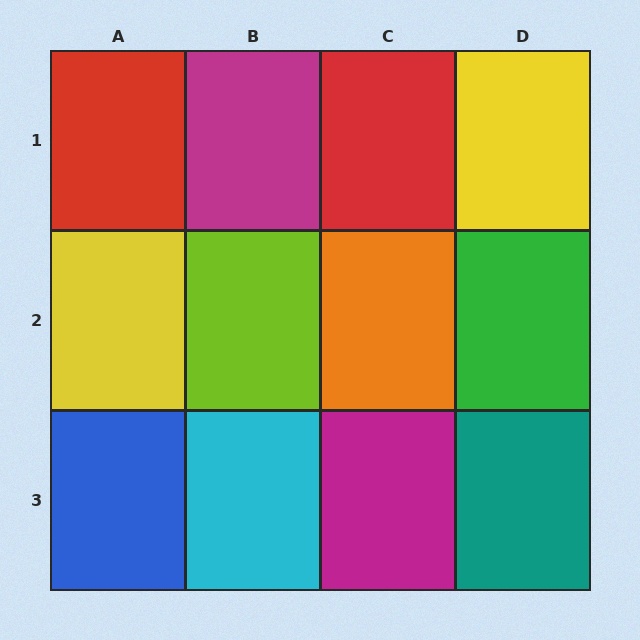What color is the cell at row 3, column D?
Teal.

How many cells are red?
2 cells are red.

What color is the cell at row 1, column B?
Magenta.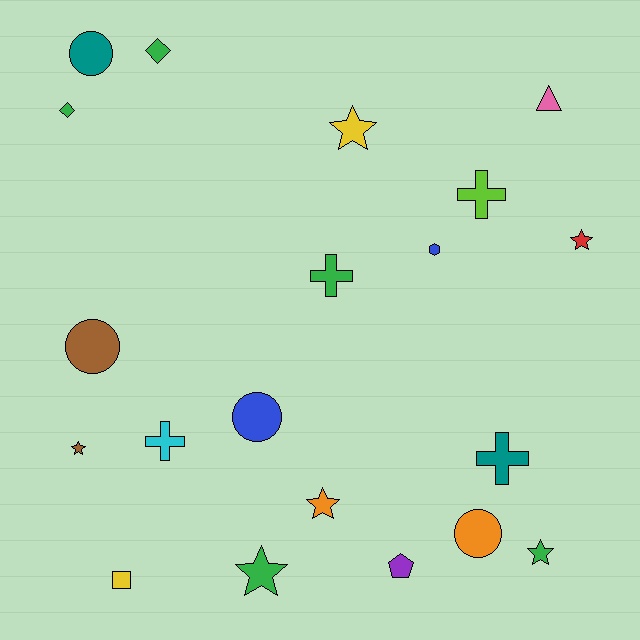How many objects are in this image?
There are 20 objects.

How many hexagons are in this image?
There is 1 hexagon.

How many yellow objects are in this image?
There are 2 yellow objects.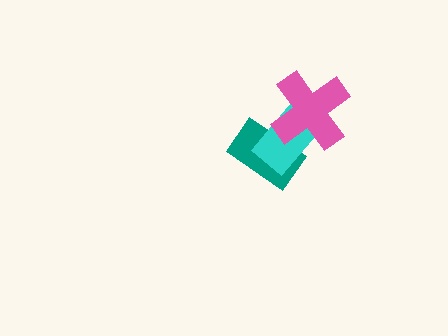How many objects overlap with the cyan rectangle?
2 objects overlap with the cyan rectangle.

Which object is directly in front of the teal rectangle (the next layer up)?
The cyan rectangle is directly in front of the teal rectangle.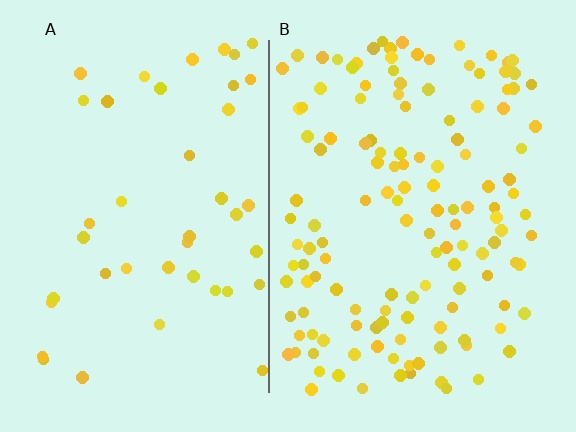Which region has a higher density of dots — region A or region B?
B (the right).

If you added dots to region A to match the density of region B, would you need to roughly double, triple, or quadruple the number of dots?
Approximately triple.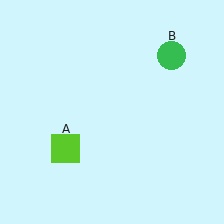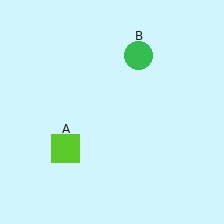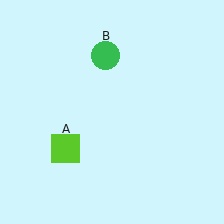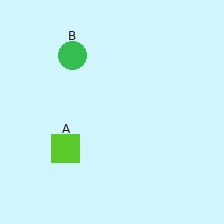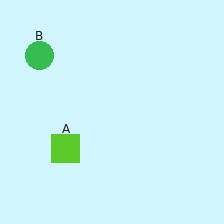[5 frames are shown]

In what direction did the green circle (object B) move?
The green circle (object B) moved left.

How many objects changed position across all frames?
1 object changed position: green circle (object B).